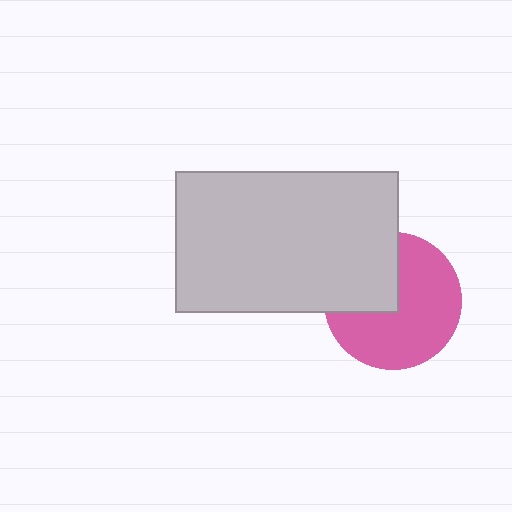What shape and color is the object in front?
The object in front is a light gray rectangle.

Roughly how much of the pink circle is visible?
Most of it is visible (roughly 66%).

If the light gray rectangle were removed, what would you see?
You would see the complete pink circle.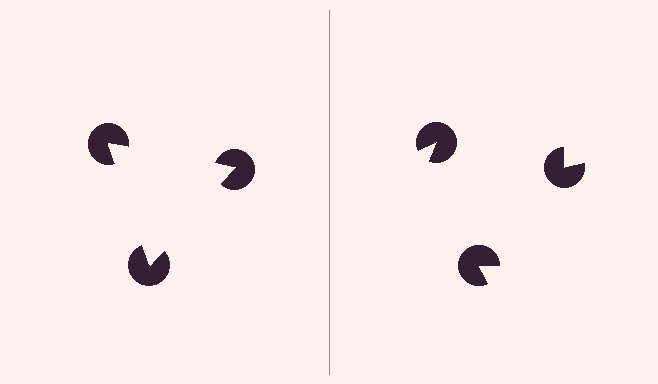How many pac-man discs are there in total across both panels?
6 — 3 on each side.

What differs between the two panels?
The pac-man discs are positioned identically on both sides; only the wedge orientations differ. On the left they align to a triangle; on the right they are misaligned.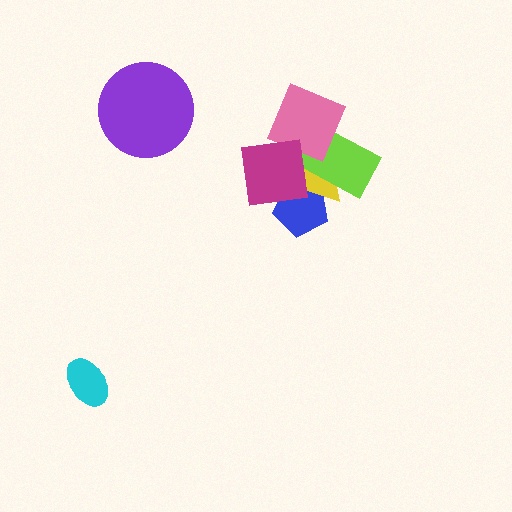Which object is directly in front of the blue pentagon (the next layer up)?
The yellow triangle is directly in front of the blue pentagon.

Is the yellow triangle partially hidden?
Yes, it is partially covered by another shape.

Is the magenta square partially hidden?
No, no other shape covers it.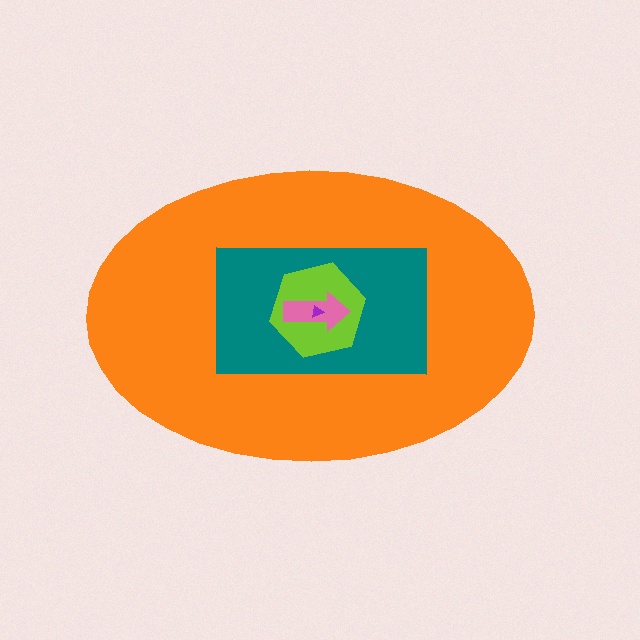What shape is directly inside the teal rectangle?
The lime hexagon.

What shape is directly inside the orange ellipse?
The teal rectangle.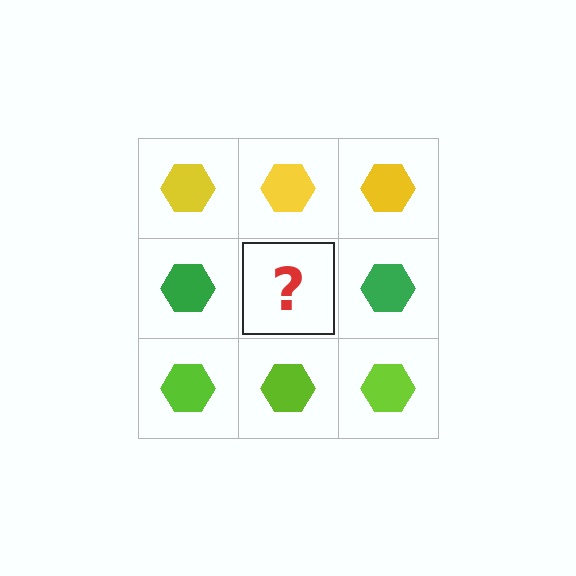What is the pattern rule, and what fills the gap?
The rule is that each row has a consistent color. The gap should be filled with a green hexagon.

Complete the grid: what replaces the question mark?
The question mark should be replaced with a green hexagon.